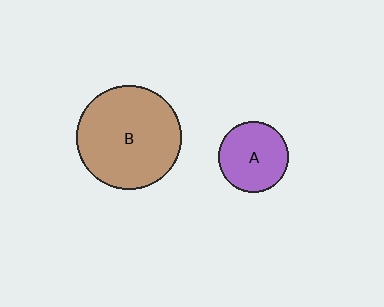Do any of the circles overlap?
No, none of the circles overlap.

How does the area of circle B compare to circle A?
Approximately 2.2 times.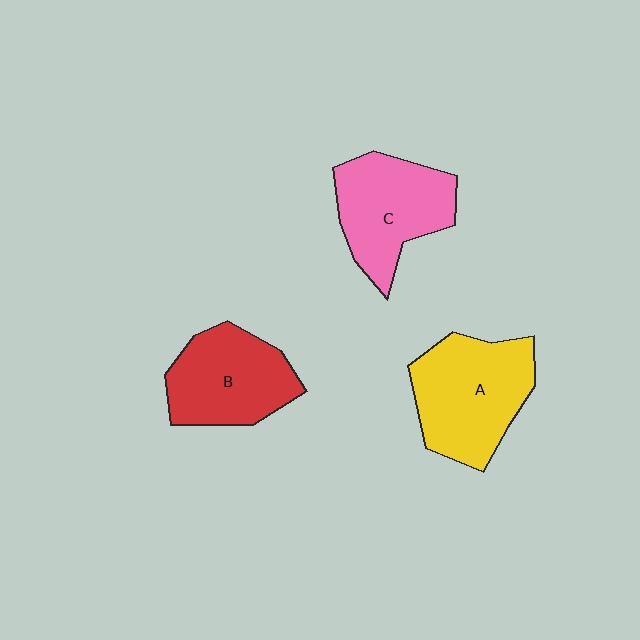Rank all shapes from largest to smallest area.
From largest to smallest: A (yellow), C (pink), B (red).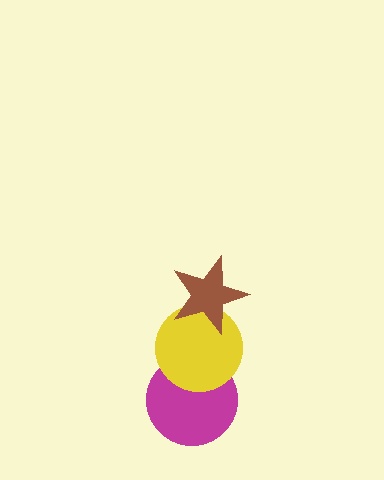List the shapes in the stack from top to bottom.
From top to bottom: the brown star, the yellow circle, the magenta circle.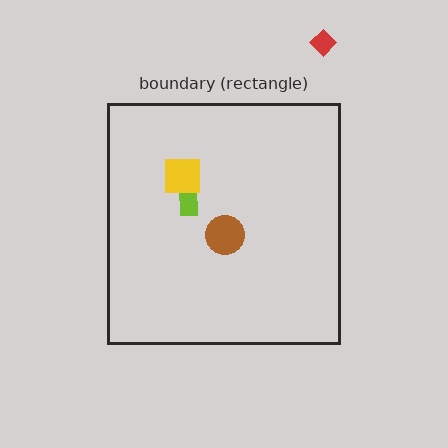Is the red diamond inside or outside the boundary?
Outside.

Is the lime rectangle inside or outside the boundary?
Inside.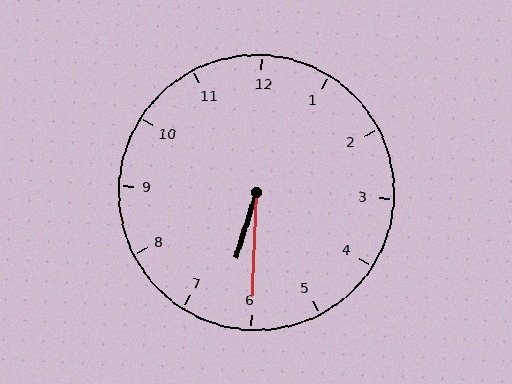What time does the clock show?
6:30.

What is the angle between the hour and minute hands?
Approximately 15 degrees.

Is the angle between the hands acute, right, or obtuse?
It is acute.